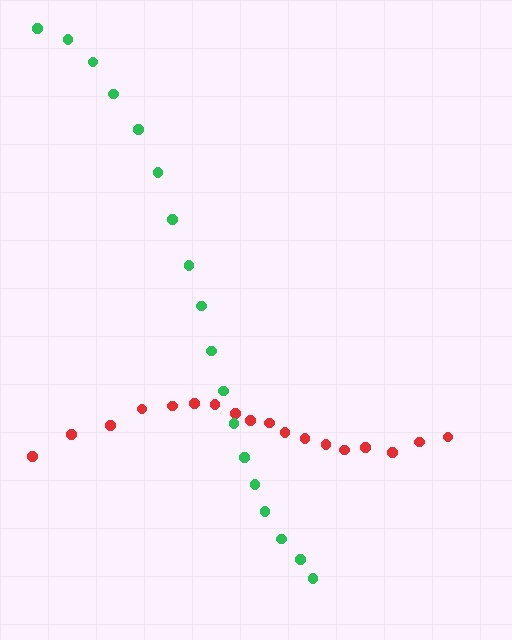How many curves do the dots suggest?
There are 2 distinct paths.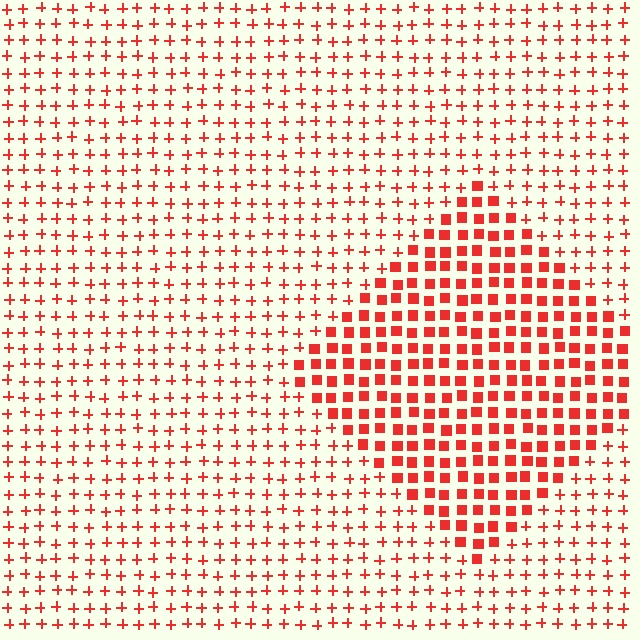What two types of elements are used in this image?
The image uses squares inside the diamond region and plus signs outside it.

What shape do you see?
I see a diamond.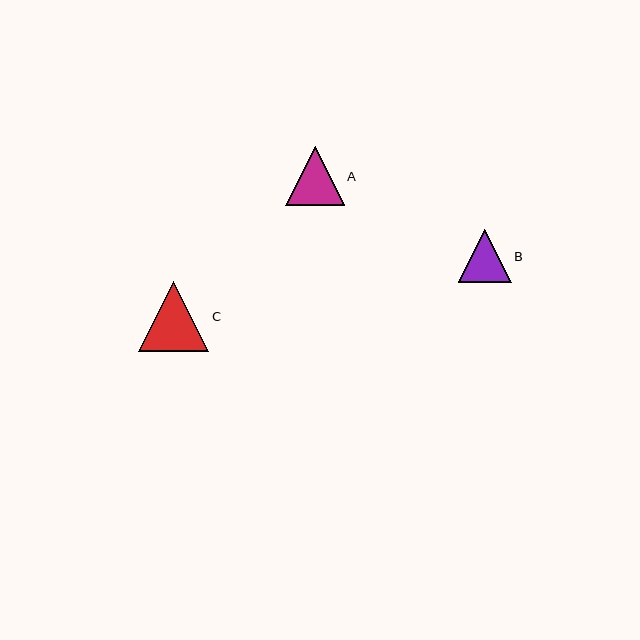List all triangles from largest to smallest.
From largest to smallest: C, A, B.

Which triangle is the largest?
Triangle C is the largest with a size of approximately 70 pixels.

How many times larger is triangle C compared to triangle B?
Triangle C is approximately 1.3 times the size of triangle B.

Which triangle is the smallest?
Triangle B is the smallest with a size of approximately 53 pixels.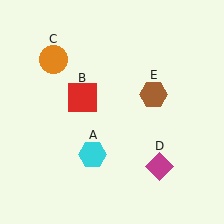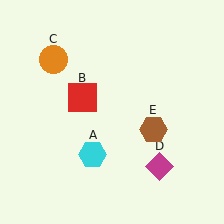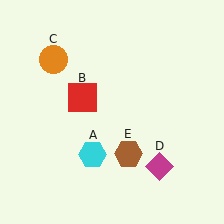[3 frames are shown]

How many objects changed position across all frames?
1 object changed position: brown hexagon (object E).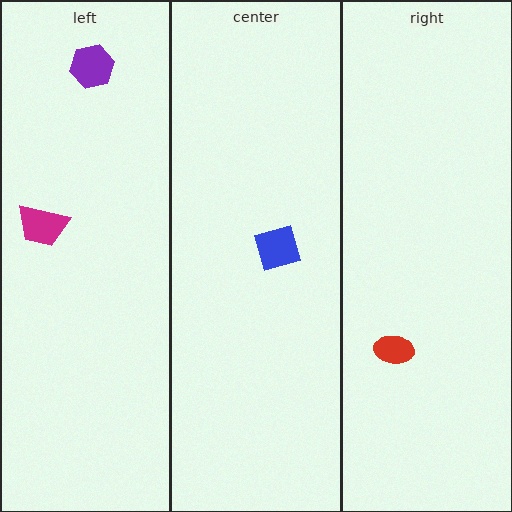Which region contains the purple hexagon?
The left region.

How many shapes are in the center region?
1.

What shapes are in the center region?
The blue diamond.